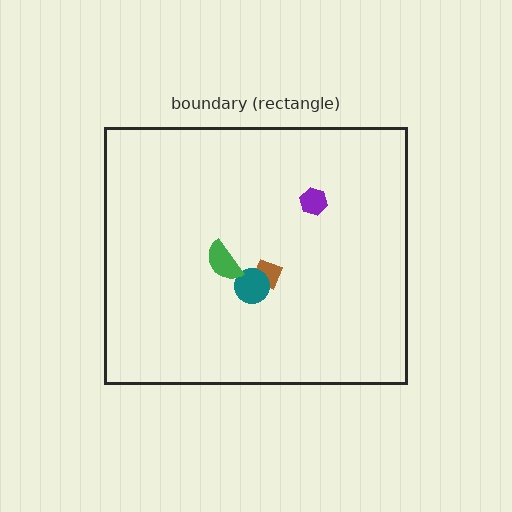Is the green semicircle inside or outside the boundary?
Inside.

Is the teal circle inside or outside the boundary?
Inside.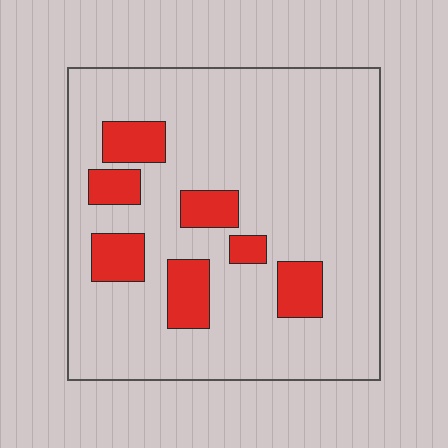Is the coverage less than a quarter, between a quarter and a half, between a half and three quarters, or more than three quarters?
Less than a quarter.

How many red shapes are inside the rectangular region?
7.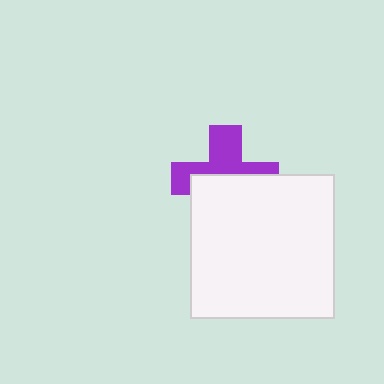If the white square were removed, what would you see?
You would see the complete purple cross.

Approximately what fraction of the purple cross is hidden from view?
Roughly 53% of the purple cross is hidden behind the white square.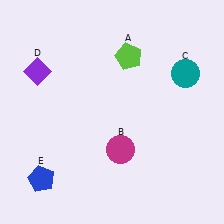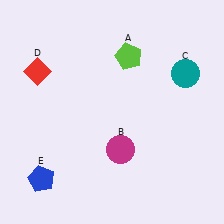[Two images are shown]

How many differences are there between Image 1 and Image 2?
There is 1 difference between the two images.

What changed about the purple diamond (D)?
In Image 1, D is purple. In Image 2, it changed to red.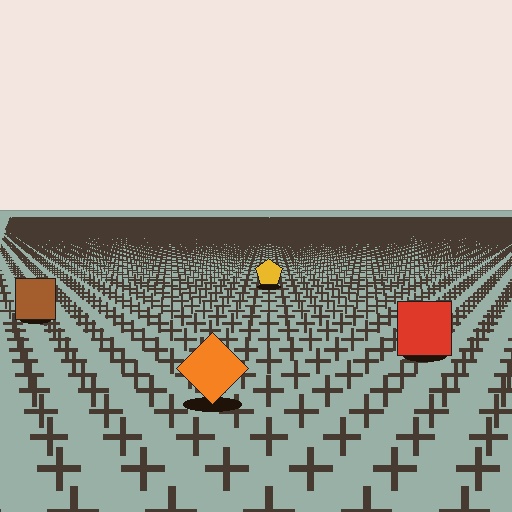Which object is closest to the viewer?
The orange diamond is closest. The texture marks near it are larger and more spread out.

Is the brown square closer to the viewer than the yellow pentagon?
Yes. The brown square is closer — you can tell from the texture gradient: the ground texture is coarser near it.